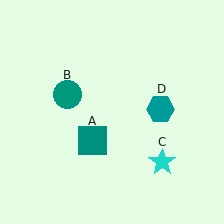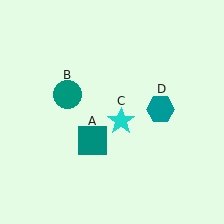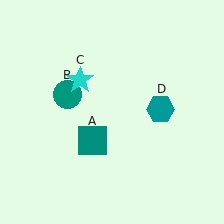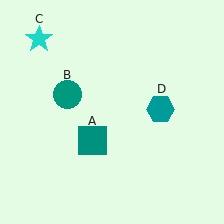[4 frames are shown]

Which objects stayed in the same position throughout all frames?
Teal square (object A) and teal circle (object B) and teal hexagon (object D) remained stationary.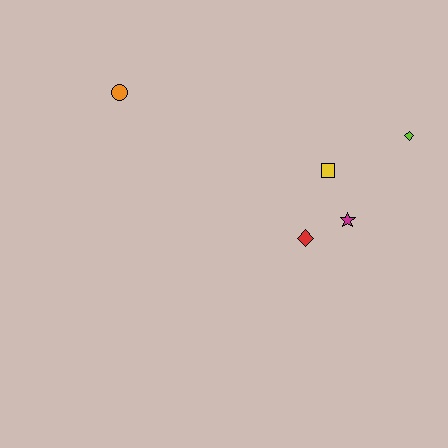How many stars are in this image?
There is 1 star.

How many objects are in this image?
There are 5 objects.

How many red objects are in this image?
There is 1 red object.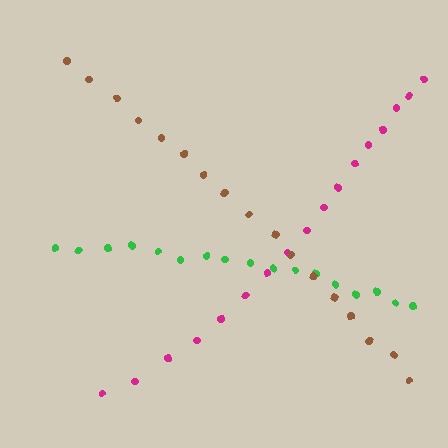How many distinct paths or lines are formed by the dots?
There are 3 distinct paths.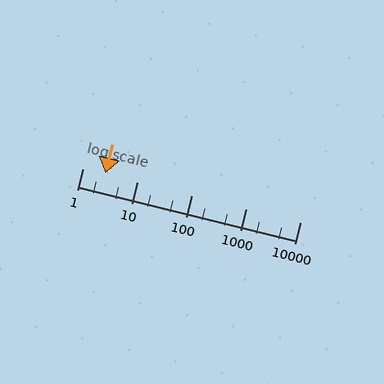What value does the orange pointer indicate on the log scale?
The pointer indicates approximately 2.6.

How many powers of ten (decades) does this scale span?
The scale spans 4 decades, from 1 to 10000.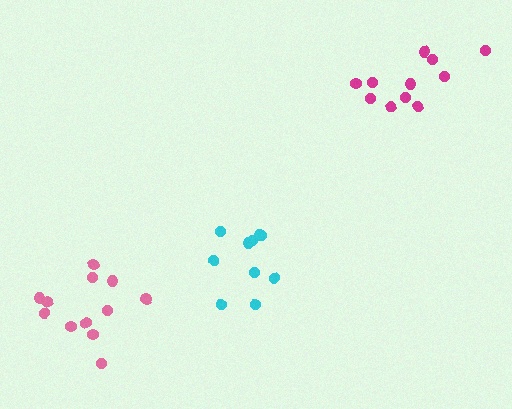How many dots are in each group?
Group 1: 11 dots, Group 2: 12 dots, Group 3: 10 dots (33 total).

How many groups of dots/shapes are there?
There are 3 groups.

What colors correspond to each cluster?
The clusters are colored: magenta, pink, cyan.